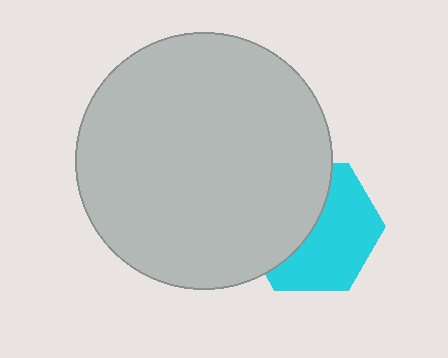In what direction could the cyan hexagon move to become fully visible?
The cyan hexagon could move right. That would shift it out from behind the light gray circle entirely.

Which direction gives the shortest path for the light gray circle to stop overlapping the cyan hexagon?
Moving left gives the shortest separation.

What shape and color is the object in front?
The object in front is a light gray circle.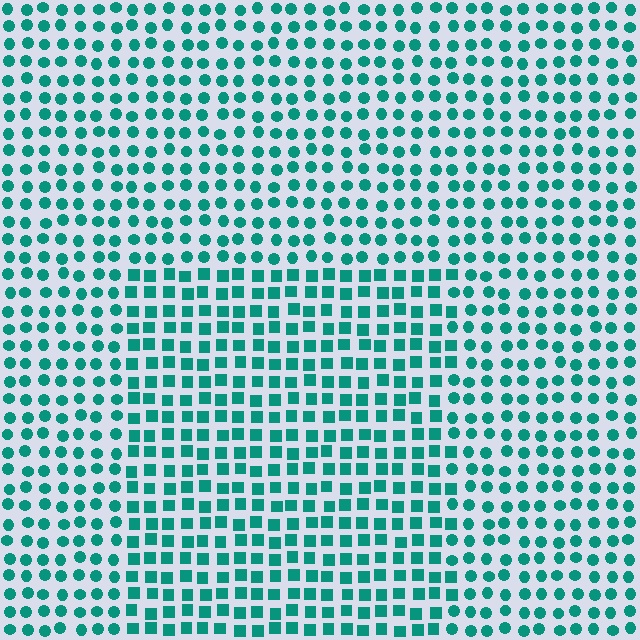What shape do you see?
I see a rectangle.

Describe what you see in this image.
The image is filled with small teal elements arranged in a uniform grid. A rectangle-shaped region contains squares, while the surrounding area contains circles. The boundary is defined purely by the change in element shape.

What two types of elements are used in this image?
The image uses squares inside the rectangle region and circles outside it.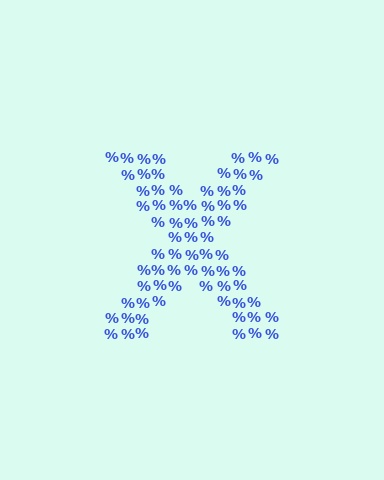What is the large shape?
The large shape is the letter X.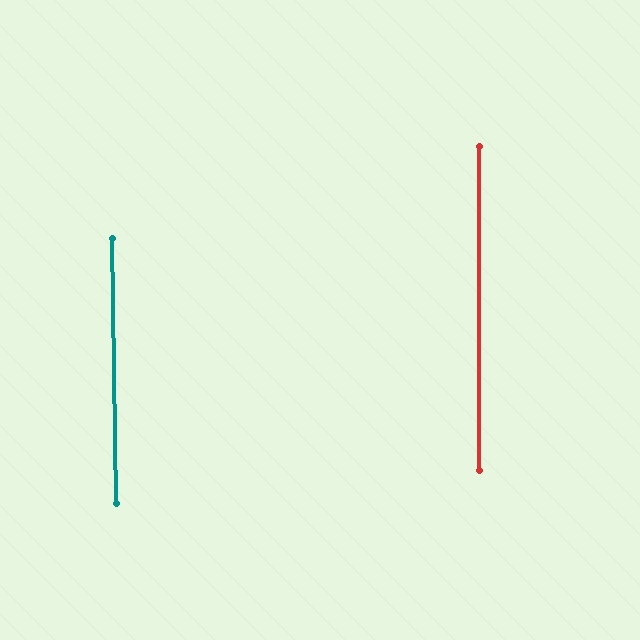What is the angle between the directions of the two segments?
Approximately 1 degree.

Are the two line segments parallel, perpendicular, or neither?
Parallel — their directions differ by only 1.0°.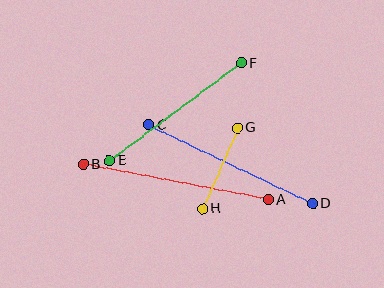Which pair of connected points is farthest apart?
Points A and B are farthest apart.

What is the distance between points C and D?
The distance is approximately 182 pixels.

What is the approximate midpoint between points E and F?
The midpoint is at approximately (175, 112) pixels.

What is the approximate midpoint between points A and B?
The midpoint is at approximately (176, 182) pixels.